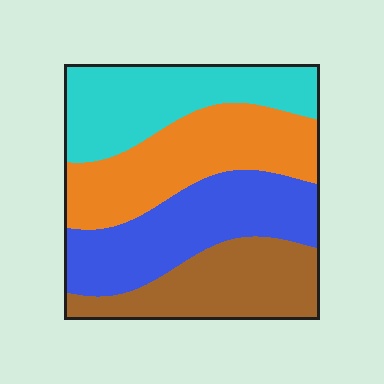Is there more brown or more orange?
Orange.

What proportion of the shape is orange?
Orange covers around 25% of the shape.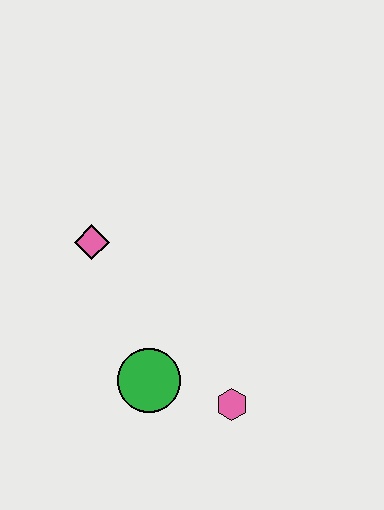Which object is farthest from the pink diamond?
The pink hexagon is farthest from the pink diamond.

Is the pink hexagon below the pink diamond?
Yes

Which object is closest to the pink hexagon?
The green circle is closest to the pink hexagon.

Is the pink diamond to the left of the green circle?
Yes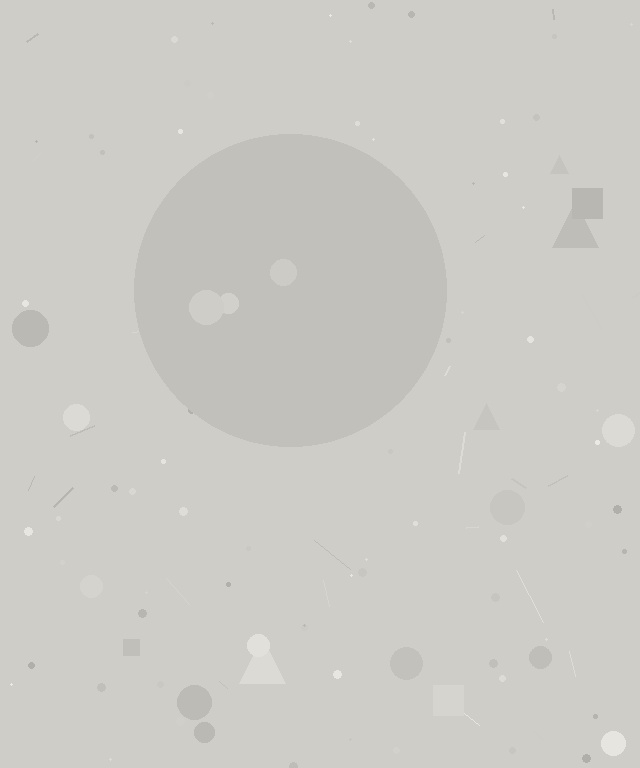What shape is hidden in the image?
A circle is hidden in the image.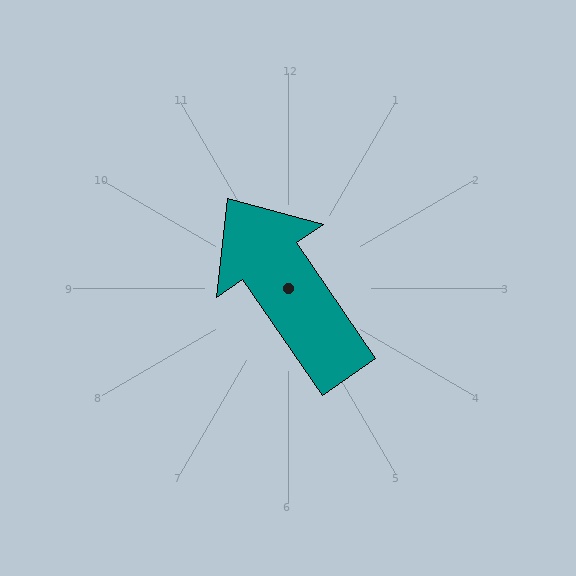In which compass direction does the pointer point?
Northwest.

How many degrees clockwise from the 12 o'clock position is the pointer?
Approximately 326 degrees.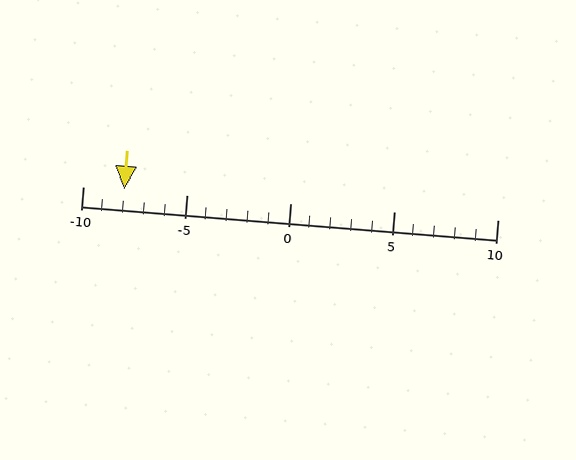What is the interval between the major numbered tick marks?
The major tick marks are spaced 5 units apart.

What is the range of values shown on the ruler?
The ruler shows values from -10 to 10.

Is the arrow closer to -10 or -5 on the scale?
The arrow is closer to -10.